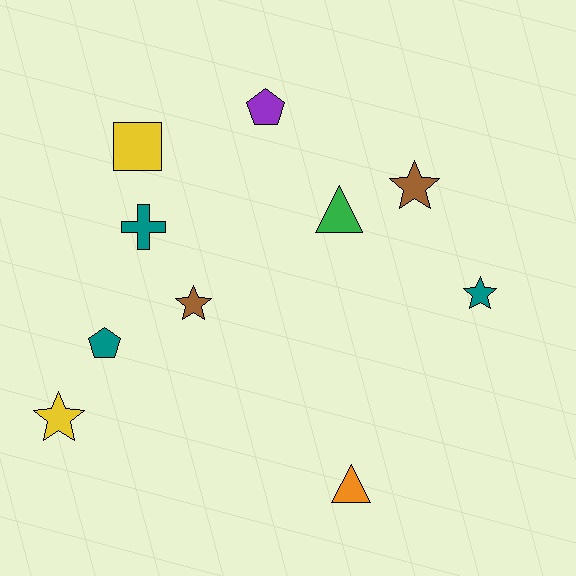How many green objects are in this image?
There is 1 green object.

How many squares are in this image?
There is 1 square.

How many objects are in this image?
There are 10 objects.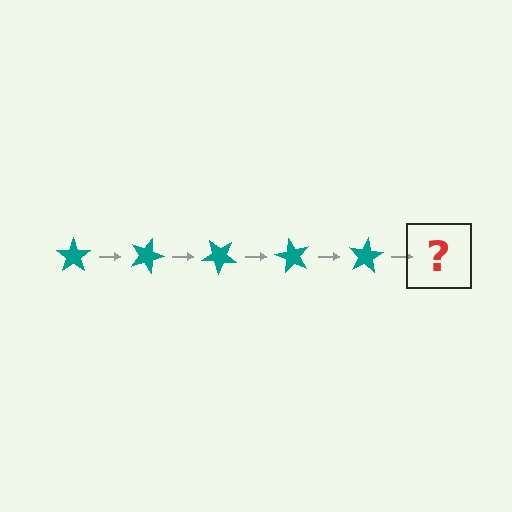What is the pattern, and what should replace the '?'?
The pattern is that the star rotates 20 degrees each step. The '?' should be a teal star rotated 100 degrees.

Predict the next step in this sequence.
The next step is a teal star rotated 100 degrees.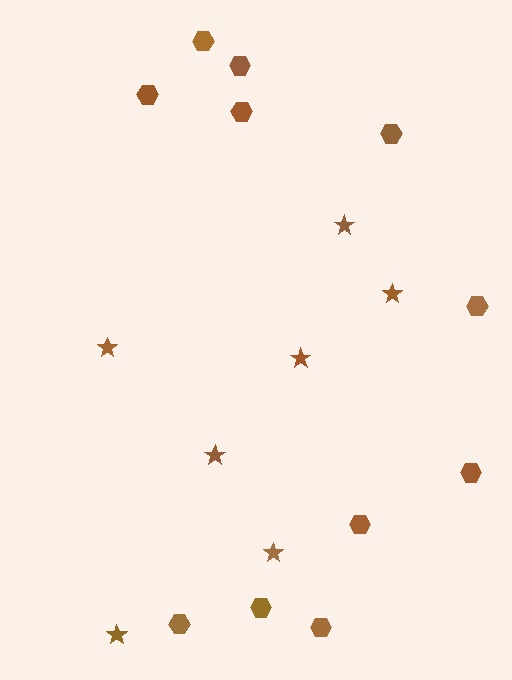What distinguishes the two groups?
There are 2 groups: one group of stars (7) and one group of hexagons (11).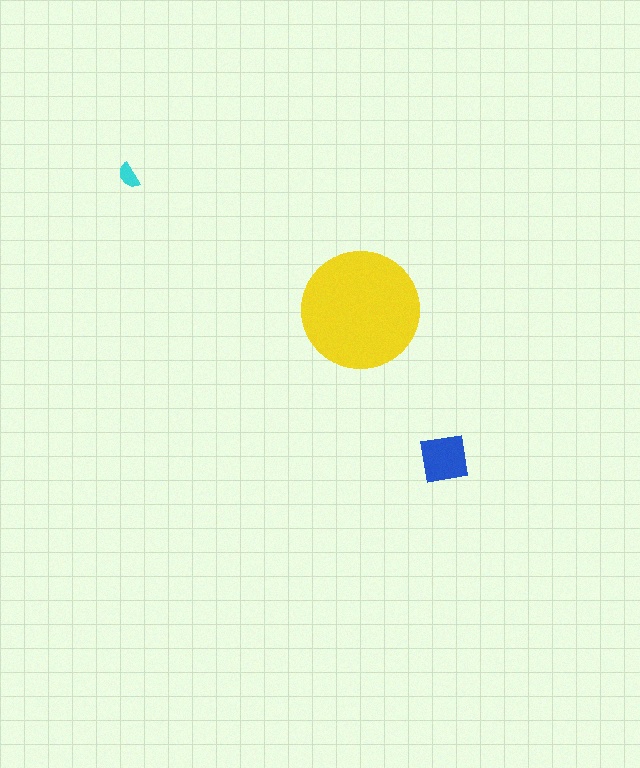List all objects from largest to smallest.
The yellow circle, the blue square, the cyan semicircle.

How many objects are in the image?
There are 3 objects in the image.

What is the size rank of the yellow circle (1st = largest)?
1st.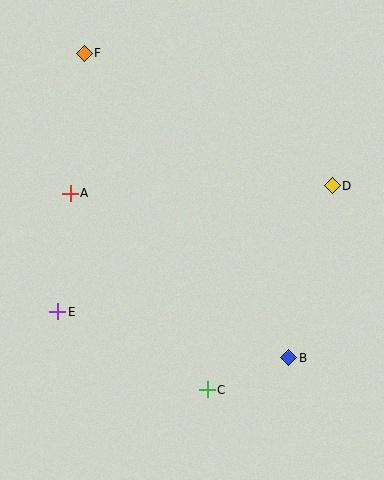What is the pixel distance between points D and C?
The distance between D and C is 239 pixels.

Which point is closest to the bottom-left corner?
Point E is closest to the bottom-left corner.